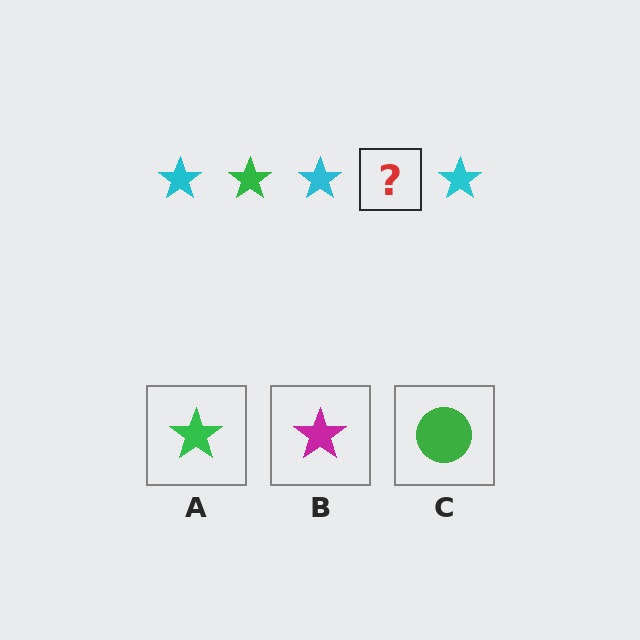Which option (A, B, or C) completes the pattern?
A.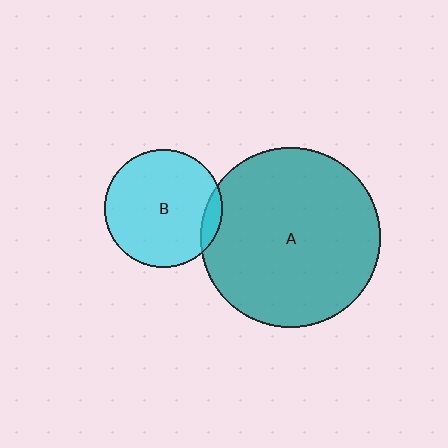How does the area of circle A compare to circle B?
Approximately 2.3 times.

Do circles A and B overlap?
Yes.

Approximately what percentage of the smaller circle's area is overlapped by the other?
Approximately 10%.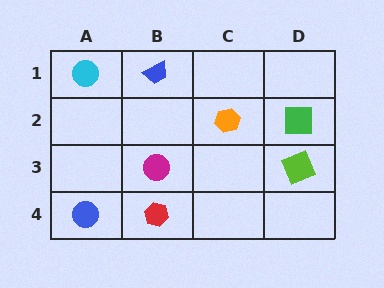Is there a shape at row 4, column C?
No, that cell is empty.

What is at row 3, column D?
A lime square.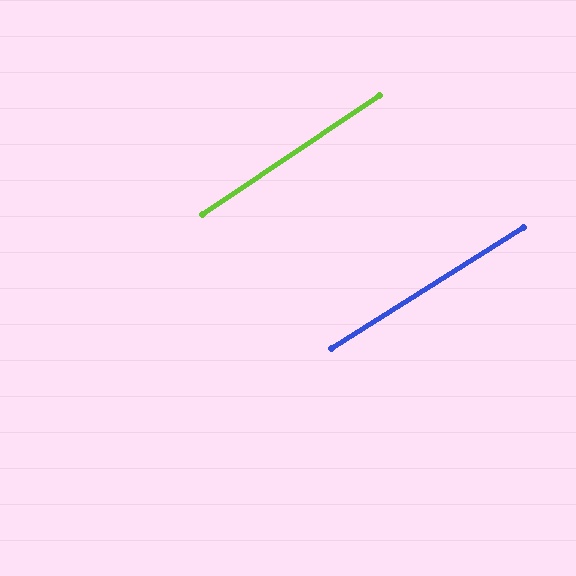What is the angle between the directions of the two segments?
Approximately 2 degrees.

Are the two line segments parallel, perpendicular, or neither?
Parallel — their directions differ by only 1.7°.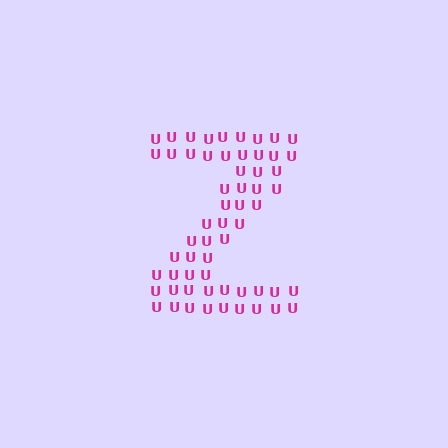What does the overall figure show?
The overall figure shows the letter Z.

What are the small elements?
The small elements are letter U's.